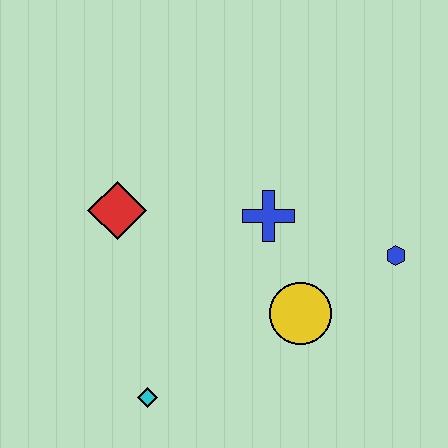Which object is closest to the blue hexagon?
The yellow circle is closest to the blue hexagon.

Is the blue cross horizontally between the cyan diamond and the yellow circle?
Yes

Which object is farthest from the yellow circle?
The red diamond is farthest from the yellow circle.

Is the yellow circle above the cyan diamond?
Yes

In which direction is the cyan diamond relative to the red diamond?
The cyan diamond is below the red diamond.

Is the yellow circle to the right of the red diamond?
Yes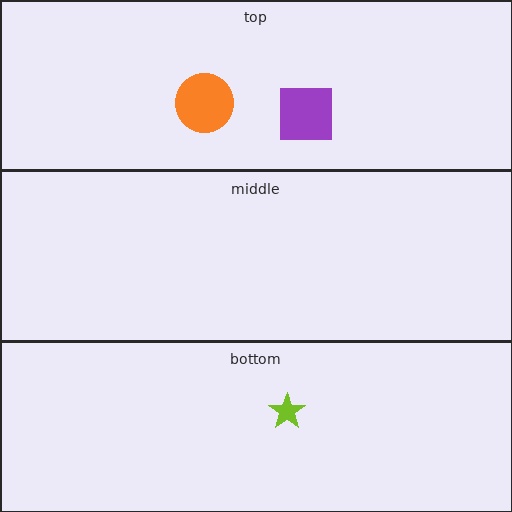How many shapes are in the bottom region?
1.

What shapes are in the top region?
The orange circle, the purple square.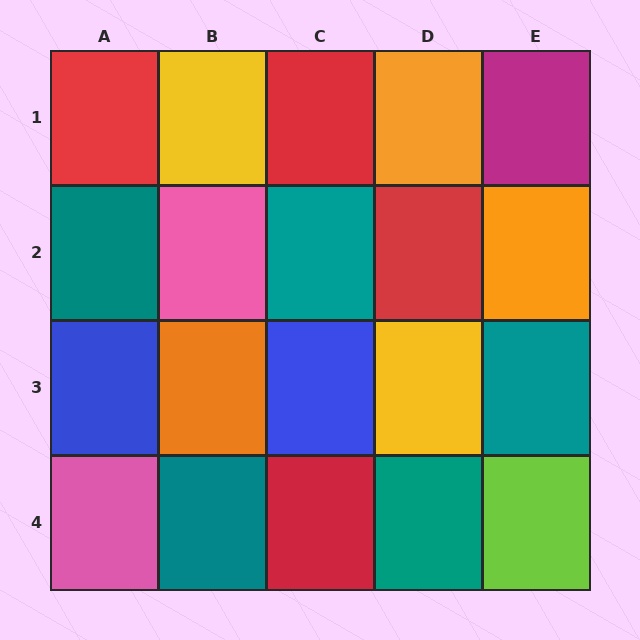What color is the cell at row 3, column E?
Teal.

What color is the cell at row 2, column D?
Red.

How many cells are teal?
5 cells are teal.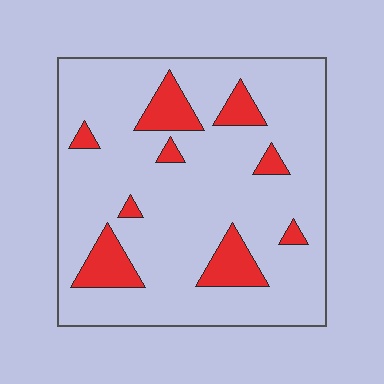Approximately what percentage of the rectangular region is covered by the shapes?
Approximately 15%.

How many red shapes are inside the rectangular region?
9.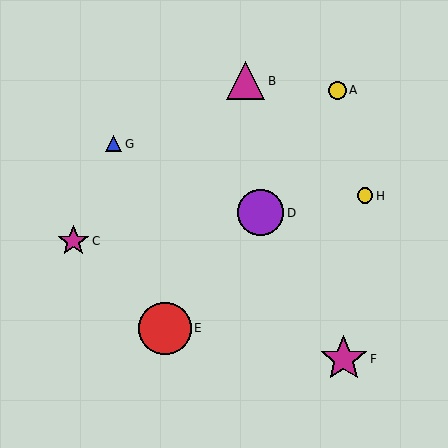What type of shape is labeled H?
Shape H is a yellow circle.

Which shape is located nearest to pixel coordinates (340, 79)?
The yellow circle (labeled A) at (338, 90) is nearest to that location.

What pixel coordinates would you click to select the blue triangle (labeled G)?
Click at (114, 144) to select the blue triangle G.